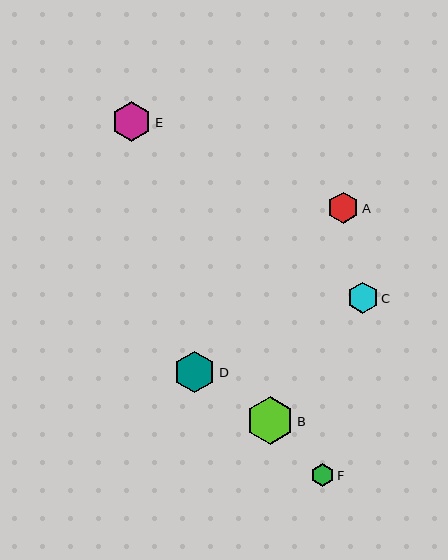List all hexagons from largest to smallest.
From largest to smallest: B, D, E, A, C, F.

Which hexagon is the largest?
Hexagon B is the largest with a size of approximately 48 pixels.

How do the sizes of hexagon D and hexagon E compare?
Hexagon D and hexagon E are approximately the same size.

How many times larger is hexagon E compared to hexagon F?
Hexagon E is approximately 1.7 times the size of hexagon F.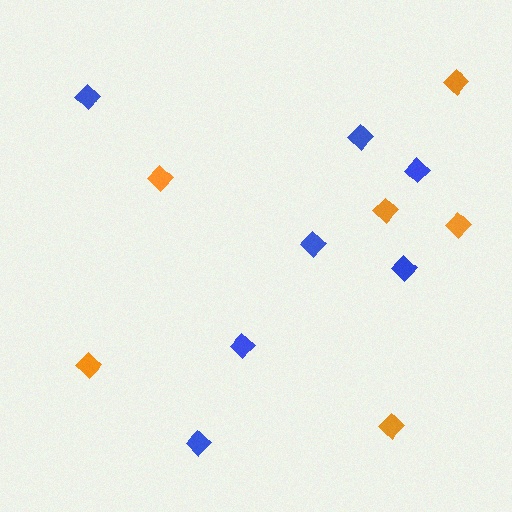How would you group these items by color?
There are 2 groups: one group of orange diamonds (6) and one group of blue diamonds (7).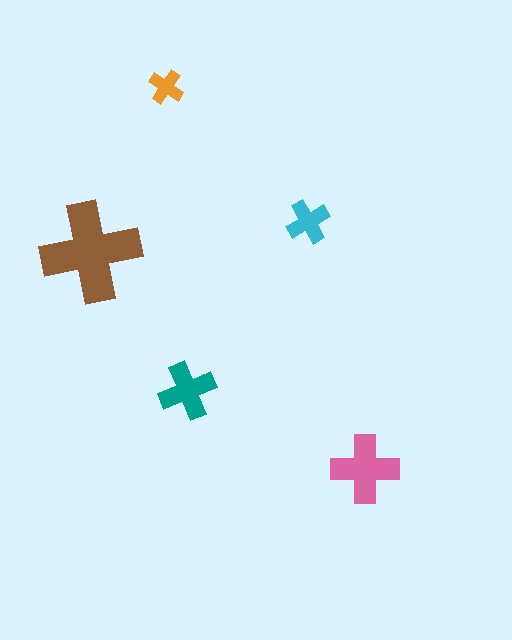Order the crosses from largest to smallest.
the brown one, the pink one, the teal one, the cyan one, the orange one.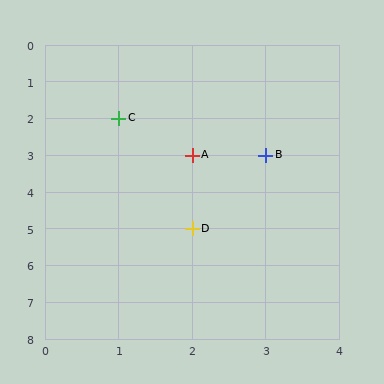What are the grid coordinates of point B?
Point B is at grid coordinates (3, 3).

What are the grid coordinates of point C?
Point C is at grid coordinates (1, 2).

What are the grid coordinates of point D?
Point D is at grid coordinates (2, 5).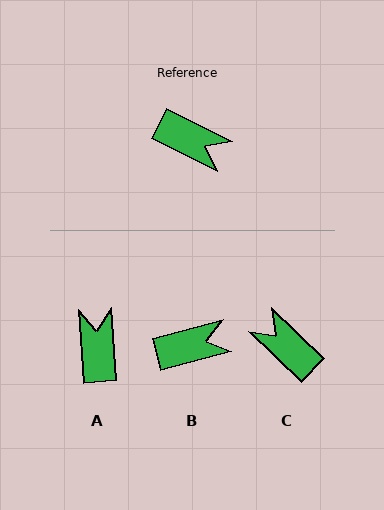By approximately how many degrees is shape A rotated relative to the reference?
Approximately 120 degrees counter-clockwise.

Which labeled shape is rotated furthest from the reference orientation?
C, about 163 degrees away.